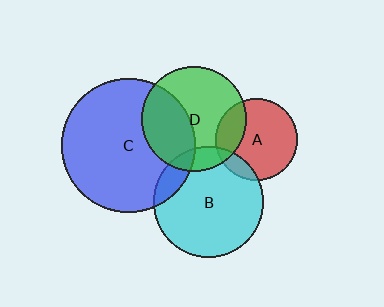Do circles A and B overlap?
Yes.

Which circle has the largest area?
Circle C (blue).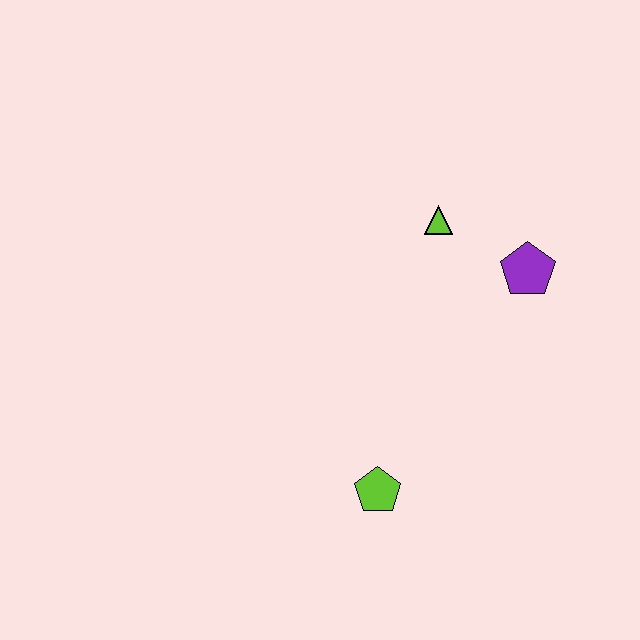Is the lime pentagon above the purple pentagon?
No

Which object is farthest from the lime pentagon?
The lime triangle is farthest from the lime pentagon.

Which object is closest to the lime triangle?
The purple pentagon is closest to the lime triangle.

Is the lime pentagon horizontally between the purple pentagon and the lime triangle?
No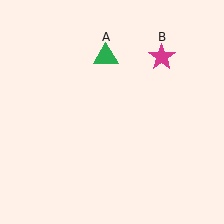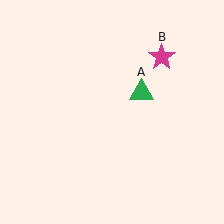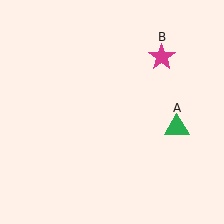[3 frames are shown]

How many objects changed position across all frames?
1 object changed position: green triangle (object A).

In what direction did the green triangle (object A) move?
The green triangle (object A) moved down and to the right.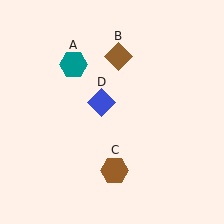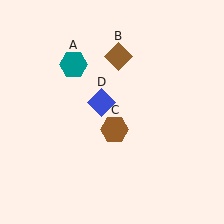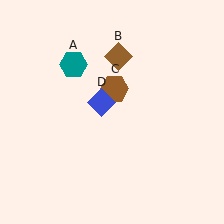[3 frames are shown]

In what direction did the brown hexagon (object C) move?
The brown hexagon (object C) moved up.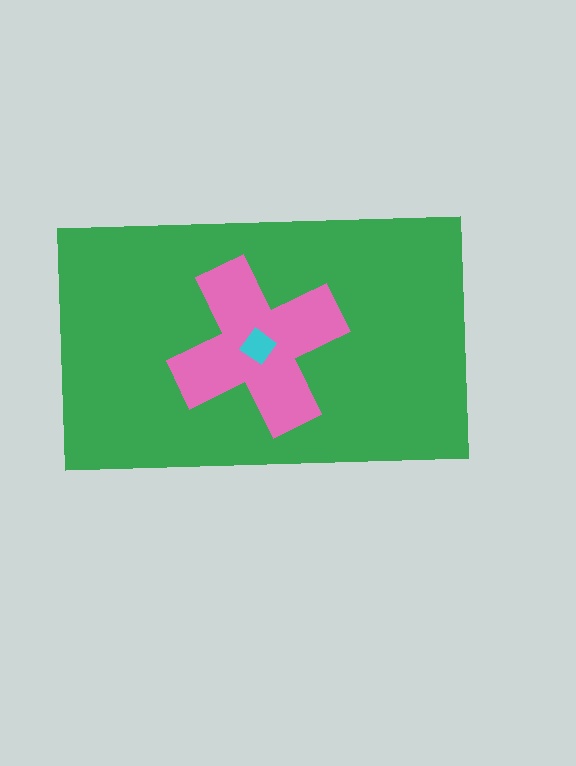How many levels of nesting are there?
3.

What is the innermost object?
The cyan diamond.